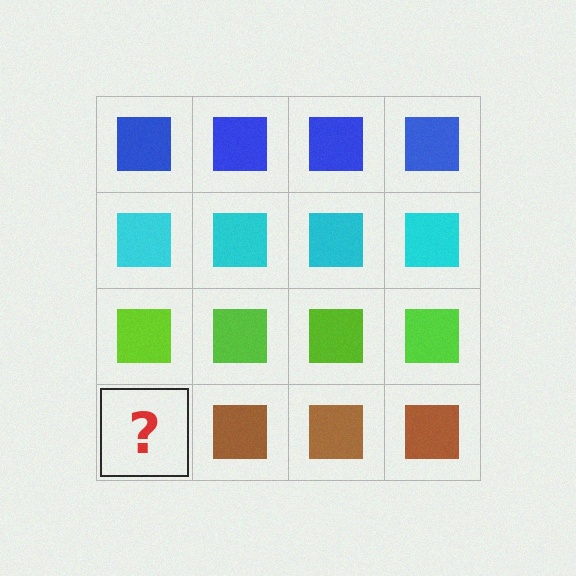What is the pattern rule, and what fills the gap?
The rule is that each row has a consistent color. The gap should be filled with a brown square.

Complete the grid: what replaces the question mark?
The question mark should be replaced with a brown square.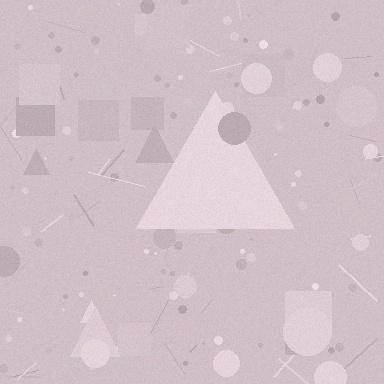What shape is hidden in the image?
A triangle is hidden in the image.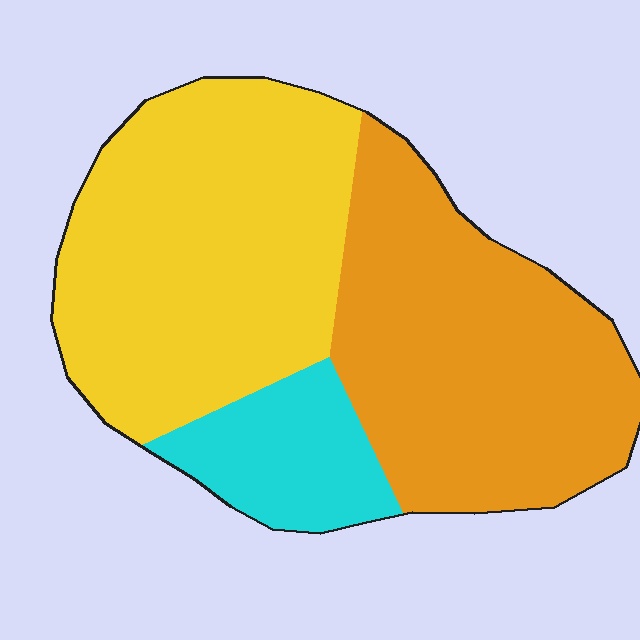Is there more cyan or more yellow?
Yellow.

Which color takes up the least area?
Cyan, at roughly 15%.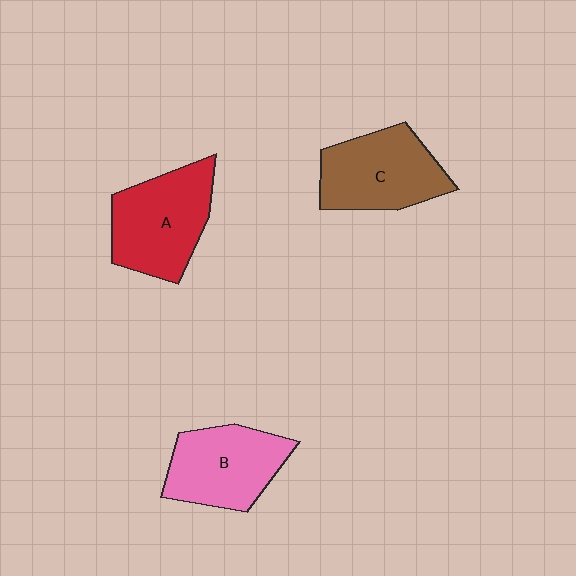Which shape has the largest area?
Shape A (red).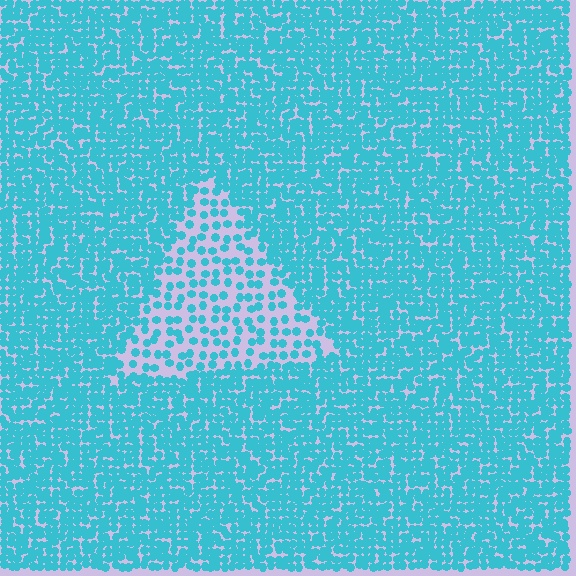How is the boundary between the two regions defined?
The boundary is defined by a change in element density (approximately 2.5x ratio). All elements are the same color, size, and shape.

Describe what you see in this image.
The image contains small cyan elements arranged at two different densities. A triangle-shaped region is visible where the elements are less densely packed than the surrounding area.